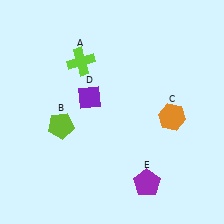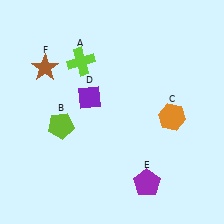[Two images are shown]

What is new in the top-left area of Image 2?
A brown star (F) was added in the top-left area of Image 2.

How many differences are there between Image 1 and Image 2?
There is 1 difference between the two images.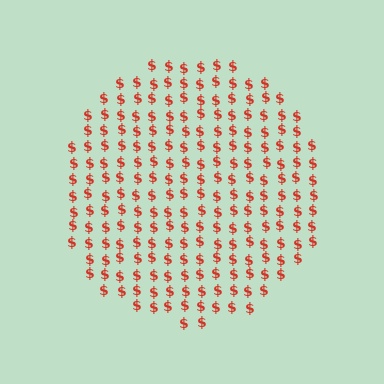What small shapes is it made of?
It is made of small dollar signs.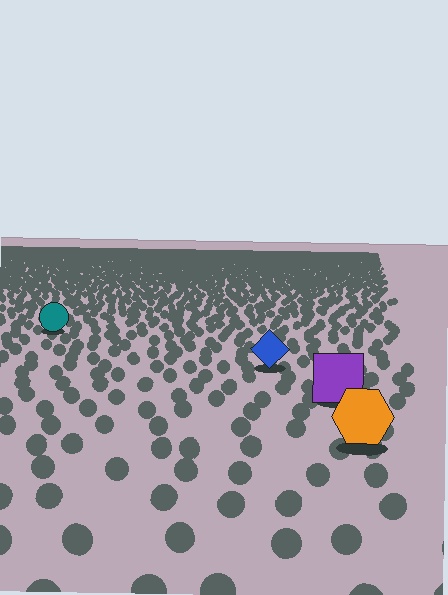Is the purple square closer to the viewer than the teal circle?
Yes. The purple square is closer — you can tell from the texture gradient: the ground texture is coarser near it.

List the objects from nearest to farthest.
From nearest to farthest: the orange hexagon, the purple square, the blue diamond, the teal circle.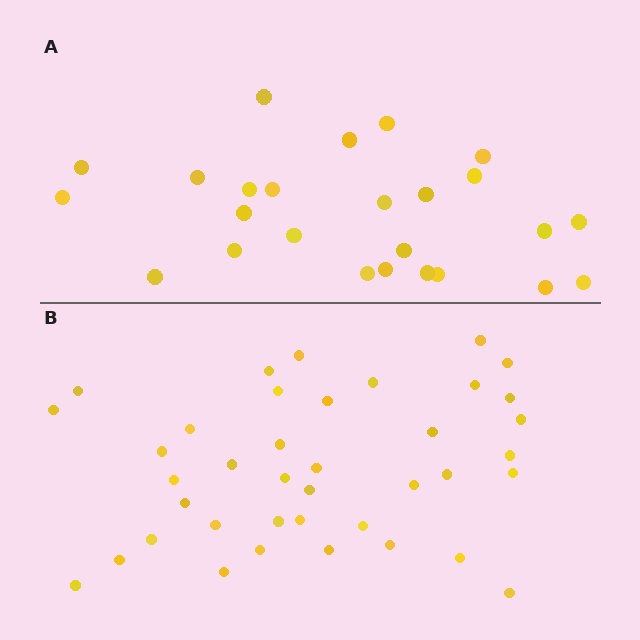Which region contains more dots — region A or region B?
Region B (the bottom region) has more dots.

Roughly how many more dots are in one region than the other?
Region B has approximately 15 more dots than region A.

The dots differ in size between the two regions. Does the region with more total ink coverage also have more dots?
No. Region A has more total ink coverage because its dots are larger, but region B actually contains more individual dots. Total area can be misleading — the number of items is what matters here.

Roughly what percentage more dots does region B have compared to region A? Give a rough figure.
About 55% more.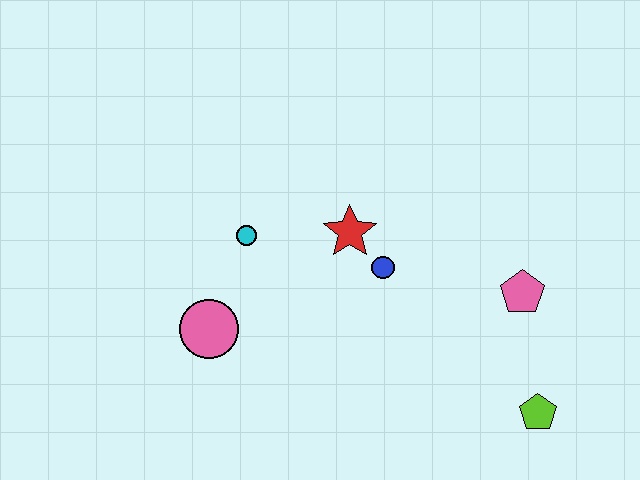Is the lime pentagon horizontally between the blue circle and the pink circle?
No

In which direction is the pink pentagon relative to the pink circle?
The pink pentagon is to the right of the pink circle.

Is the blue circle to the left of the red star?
No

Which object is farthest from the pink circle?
The lime pentagon is farthest from the pink circle.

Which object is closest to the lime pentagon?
The pink pentagon is closest to the lime pentagon.